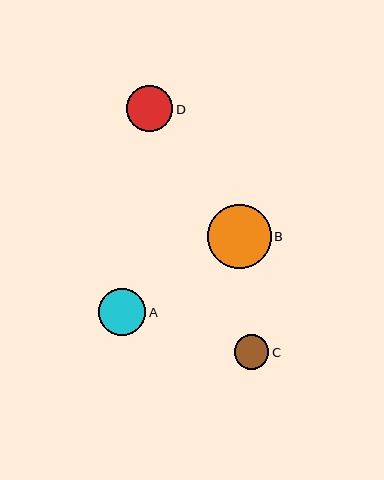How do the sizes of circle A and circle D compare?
Circle A and circle D are approximately the same size.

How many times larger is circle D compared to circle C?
Circle D is approximately 1.3 times the size of circle C.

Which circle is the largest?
Circle B is the largest with a size of approximately 64 pixels.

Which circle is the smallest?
Circle C is the smallest with a size of approximately 35 pixels.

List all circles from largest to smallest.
From largest to smallest: B, A, D, C.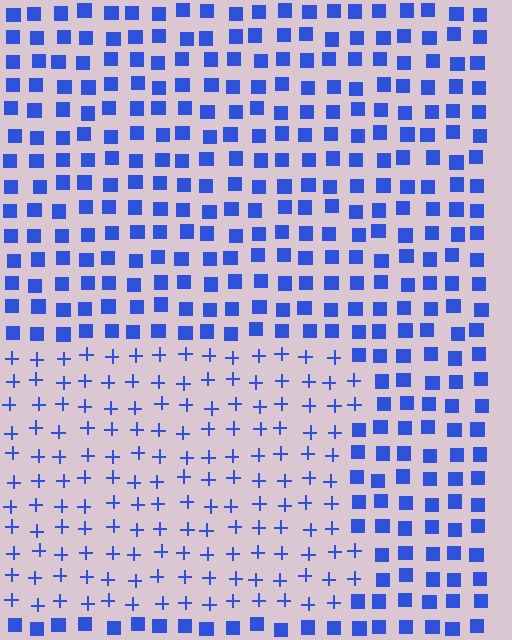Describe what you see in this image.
The image is filled with small blue elements arranged in a uniform grid. A rectangle-shaped region contains plus signs, while the surrounding area contains squares. The boundary is defined purely by the change in element shape.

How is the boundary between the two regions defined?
The boundary is defined by a change in element shape: plus signs inside vs. squares outside. All elements share the same color and spacing.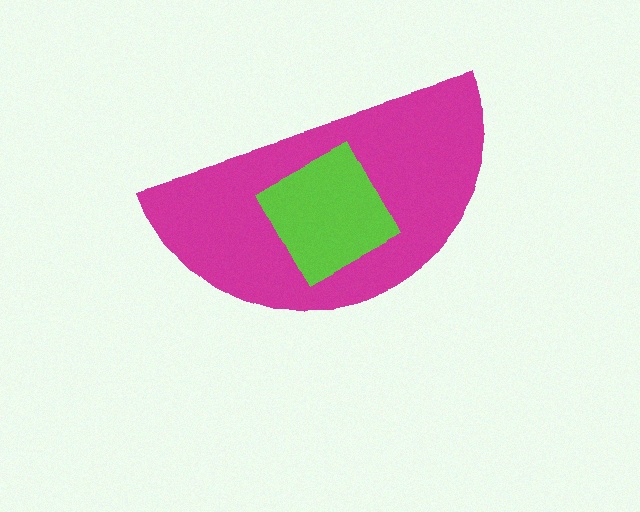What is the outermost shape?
The magenta semicircle.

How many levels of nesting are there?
2.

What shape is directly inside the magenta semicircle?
The lime diamond.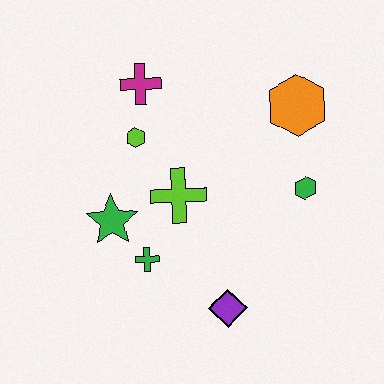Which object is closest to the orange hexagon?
The green hexagon is closest to the orange hexagon.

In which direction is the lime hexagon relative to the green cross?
The lime hexagon is above the green cross.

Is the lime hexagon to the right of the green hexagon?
No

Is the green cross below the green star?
Yes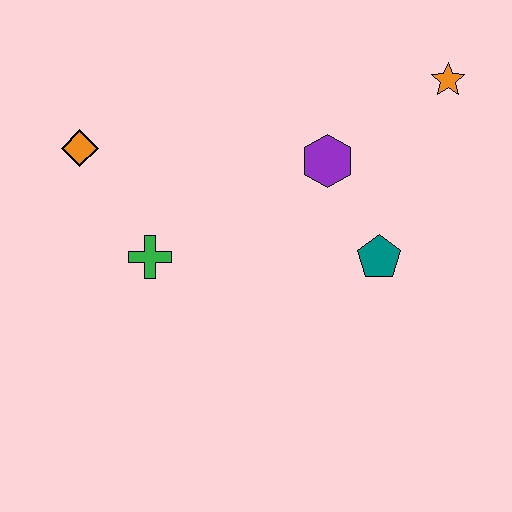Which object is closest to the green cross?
The orange diamond is closest to the green cross.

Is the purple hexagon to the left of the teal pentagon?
Yes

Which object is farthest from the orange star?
The orange diamond is farthest from the orange star.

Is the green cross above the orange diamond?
No